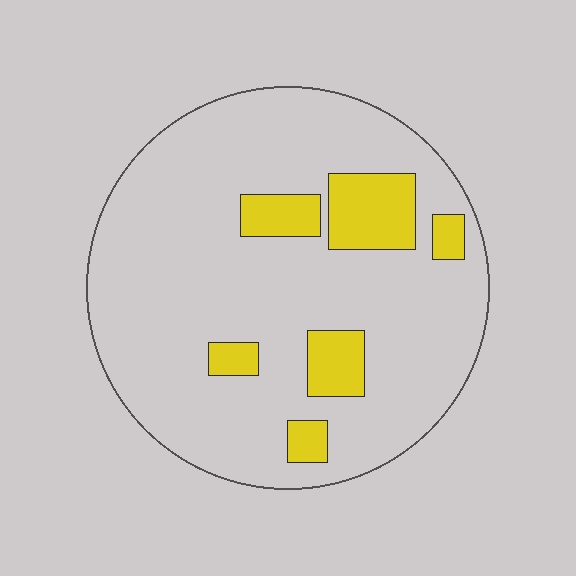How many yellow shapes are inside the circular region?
6.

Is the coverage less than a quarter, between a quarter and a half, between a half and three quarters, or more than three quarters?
Less than a quarter.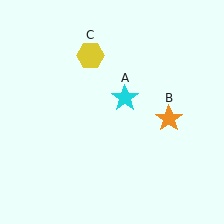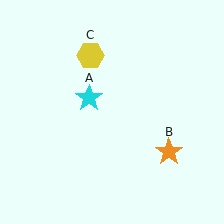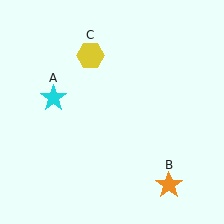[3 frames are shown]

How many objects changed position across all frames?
2 objects changed position: cyan star (object A), orange star (object B).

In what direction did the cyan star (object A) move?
The cyan star (object A) moved left.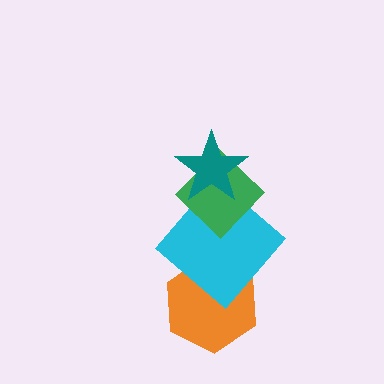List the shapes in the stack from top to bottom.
From top to bottom: the teal star, the green diamond, the cyan diamond, the orange hexagon.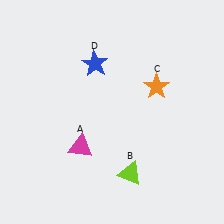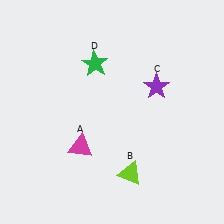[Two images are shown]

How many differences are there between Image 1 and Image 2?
There are 2 differences between the two images.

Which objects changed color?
C changed from orange to purple. D changed from blue to green.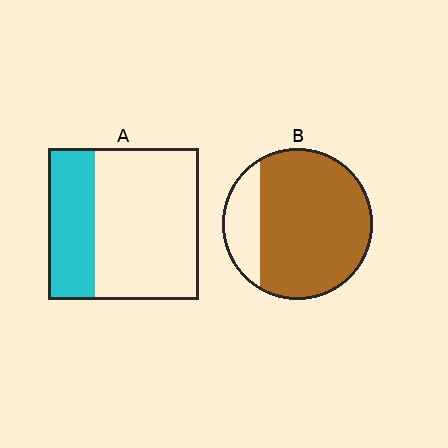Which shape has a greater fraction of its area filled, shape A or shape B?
Shape B.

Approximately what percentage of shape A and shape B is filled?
A is approximately 30% and B is approximately 80%.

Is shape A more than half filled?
No.